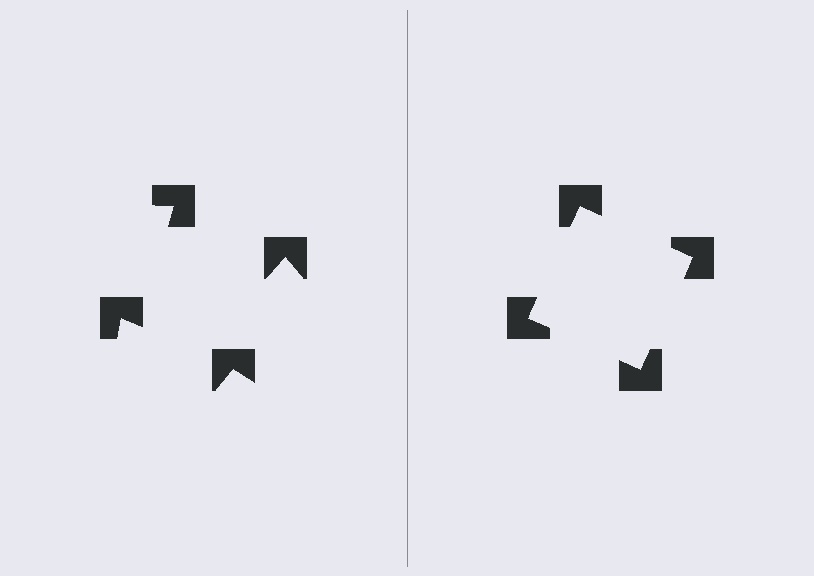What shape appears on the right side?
An illusory square.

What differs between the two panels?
The notched squares are positioned identically on both sides; only the wedge orientations differ. On the right they align to a square; on the left they are misaligned.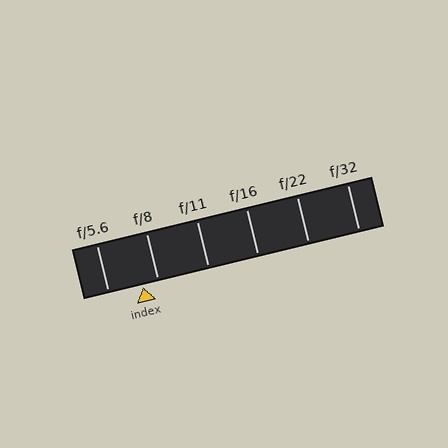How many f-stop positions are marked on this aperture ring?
There are 6 f-stop positions marked.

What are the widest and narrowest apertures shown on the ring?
The widest aperture shown is f/5.6 and the narrowest is f/32.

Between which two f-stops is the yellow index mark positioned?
The index mark is between f/5.6 and f/8.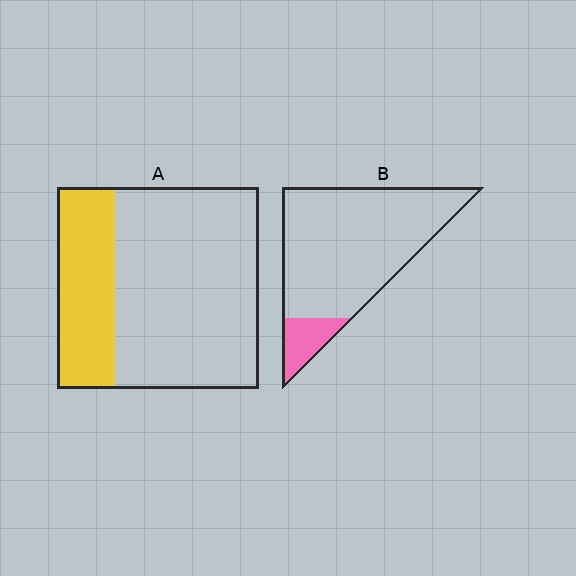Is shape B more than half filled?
No.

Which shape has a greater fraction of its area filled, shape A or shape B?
Shape A.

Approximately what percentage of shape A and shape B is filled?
A is approximately 30% and B is approximately 10%.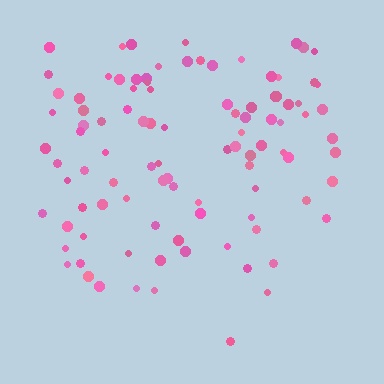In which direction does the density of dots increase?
From bottom to top, with the top side densest.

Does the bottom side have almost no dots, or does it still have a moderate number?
Still a moderate number, just noticeably fewer than the top.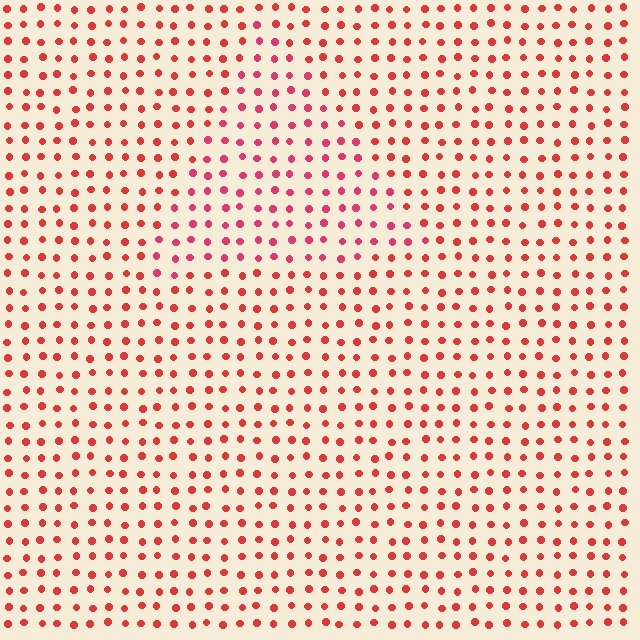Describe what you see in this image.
The image is filled with small red elements in a uniform arrangement. A triangle-shaped region is visible where the elements are tinted to a slightly different hue, forming a subtle color boundary.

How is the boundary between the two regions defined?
The boundary is defined purely by a slight shift in hue (about 20 degrees). Spacing, size, and orientation are identical on both sides.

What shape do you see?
I see a triangle.